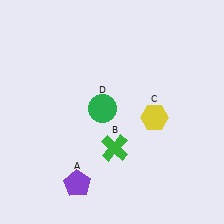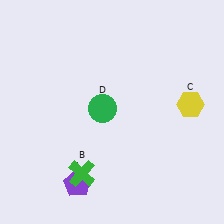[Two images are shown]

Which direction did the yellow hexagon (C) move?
The yellow hexagon (C) moved right.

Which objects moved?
The objects that moved are: the green cross (B), the yellow hexagon (C).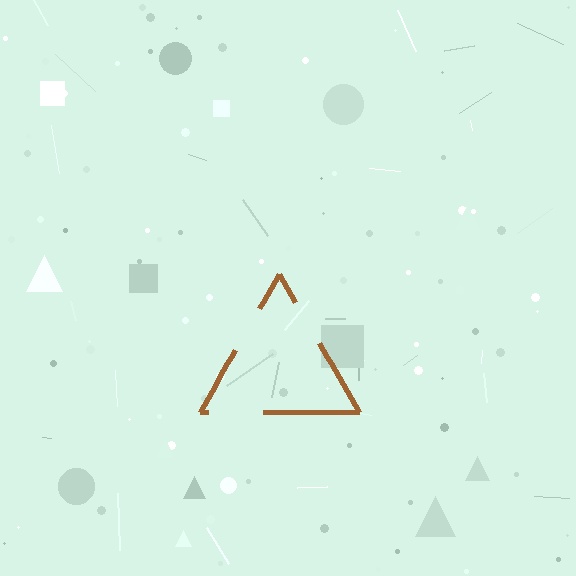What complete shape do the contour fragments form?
The contour fragments form a triangle.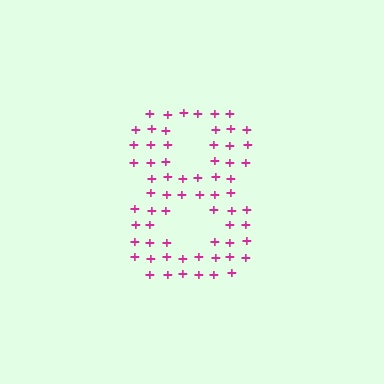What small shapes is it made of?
It is made of small plus signs.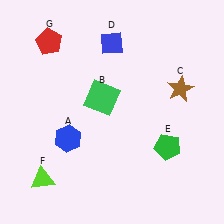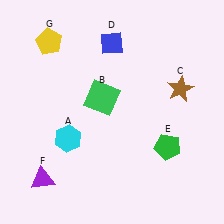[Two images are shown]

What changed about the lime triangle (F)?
In Image 1, F is lime. In Image 2, it changed to purple.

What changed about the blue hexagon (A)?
In Image 1, A is blue. In Image 2, it changed to cyan.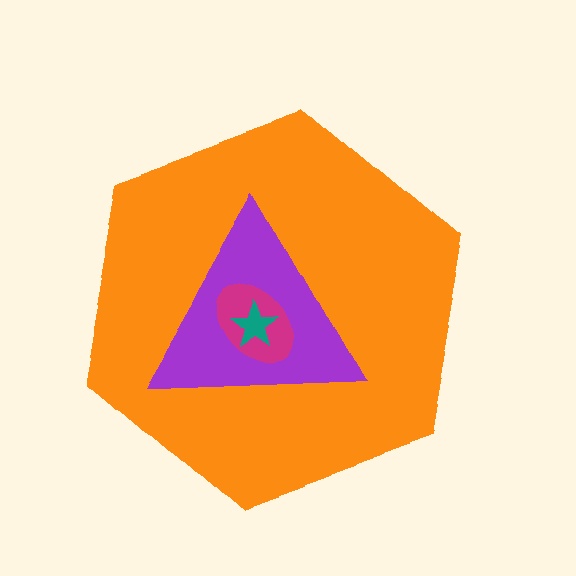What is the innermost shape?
The teal star.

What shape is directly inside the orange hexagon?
The purple triangle.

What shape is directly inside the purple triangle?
The magenta ellipse.